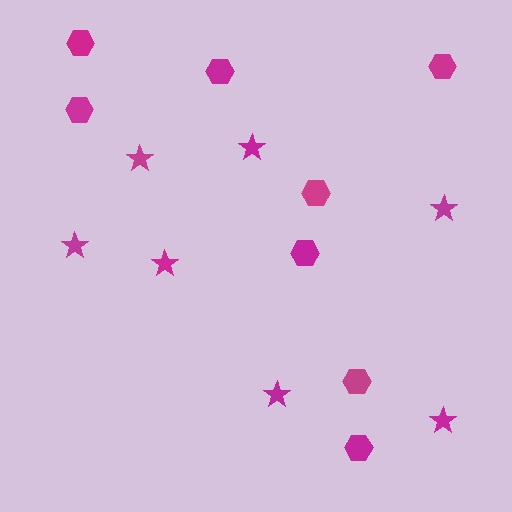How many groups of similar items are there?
There are 2 groups: one group of hexagons (8) and one group of stars (7).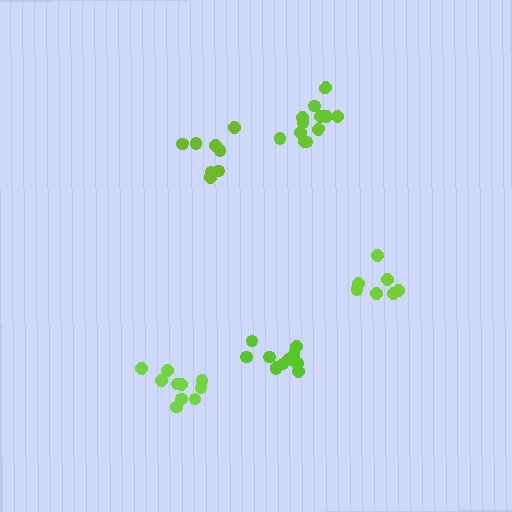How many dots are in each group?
Group 1: 12 dots, Group 2: 10 dots, Group 3: 7 dots, Group 4: 8 dots, Group 5: 12 dots (49 total).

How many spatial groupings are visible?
There are 5 spatial groupings.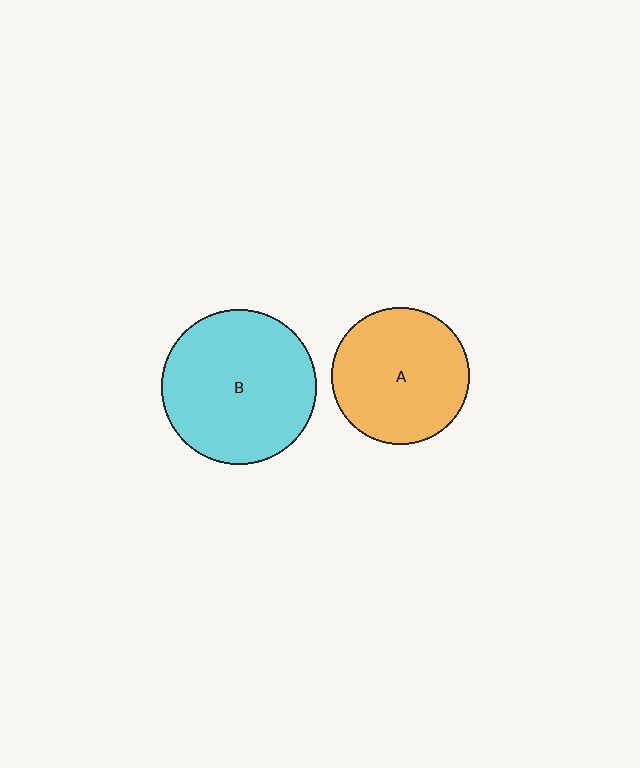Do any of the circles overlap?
No, none of the circles overlap.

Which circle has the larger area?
Circle B (cyan).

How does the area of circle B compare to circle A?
Approximately 1.3 times.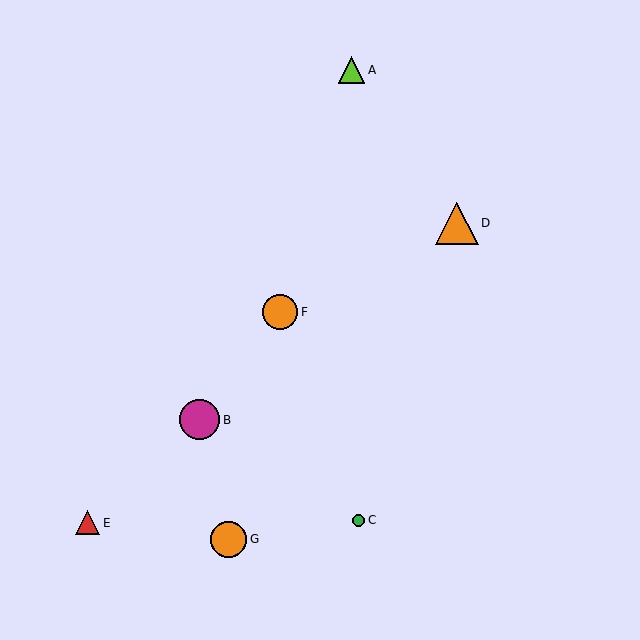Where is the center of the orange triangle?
The center of the orange triangle is at (457, 223).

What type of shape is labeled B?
Shape B is a magenta circle.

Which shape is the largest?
The orange triangle (labeled D) is the largest.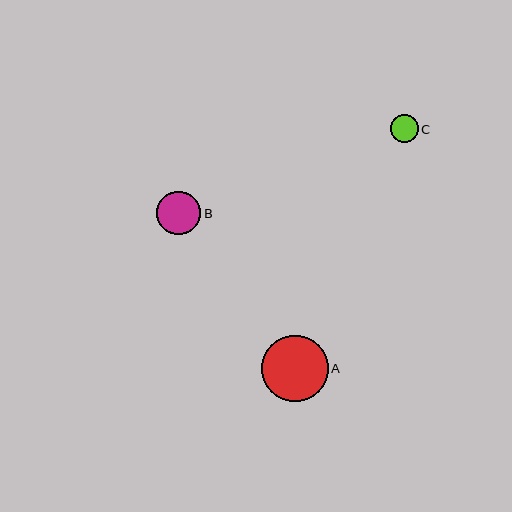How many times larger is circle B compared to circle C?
Circle B is approximately 1.6 times the size of circle C.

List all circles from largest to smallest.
From largest to smallest: A, B, C.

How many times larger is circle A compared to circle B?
Circle A is approximately 1.5 times the size of circle B.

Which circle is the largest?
Circle A is the largest with a size of approximately 66 pixels.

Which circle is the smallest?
Circle C is the smallest with a size of approximately 28 pixels.